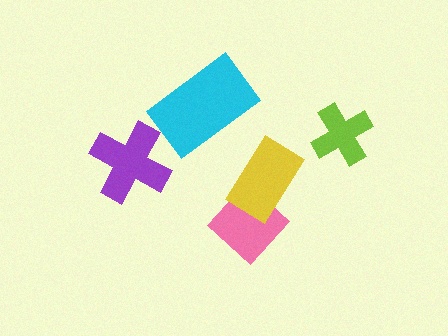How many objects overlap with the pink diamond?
1 object overlaps with the pink diamond.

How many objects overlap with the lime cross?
0 objects overlap with the lime cross.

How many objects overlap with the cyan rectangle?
0 objects overlap with the cyan rectangle.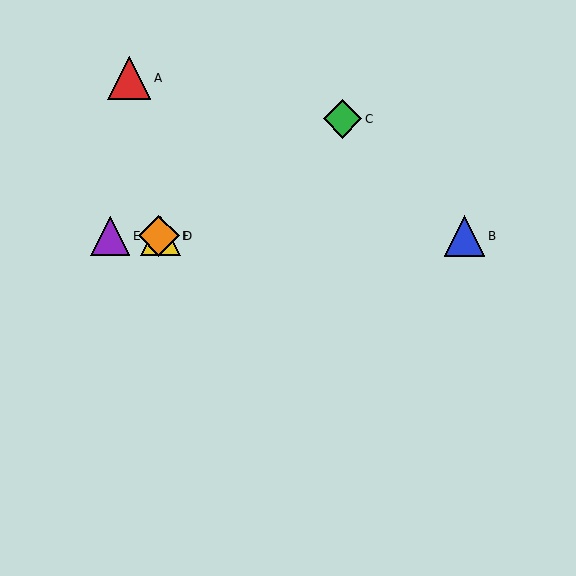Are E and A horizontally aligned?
No, E is at y≈236 and A is at y≈78.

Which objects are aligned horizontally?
Objects B, D, E, F are aligned horizontally.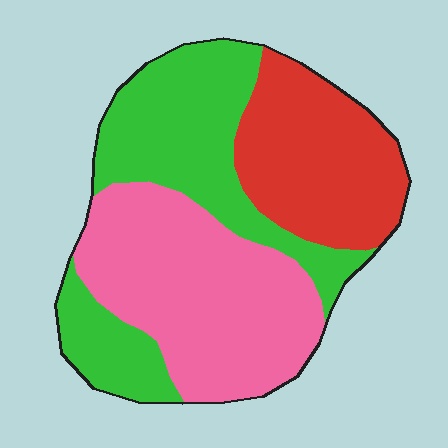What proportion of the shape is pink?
Pink takes up about three eighths (3/8) of the shape.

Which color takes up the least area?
Red, at roughly 25%.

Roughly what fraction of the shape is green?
Green takes up between a third and a half of the shape.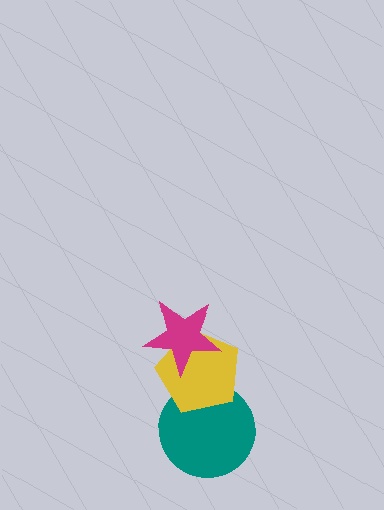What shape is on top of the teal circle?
The yellow pentagon is on top of the teal circle.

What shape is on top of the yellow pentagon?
The magenta star is on top of the yellow pentagon.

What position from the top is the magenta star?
The magenta star is 1st from the top.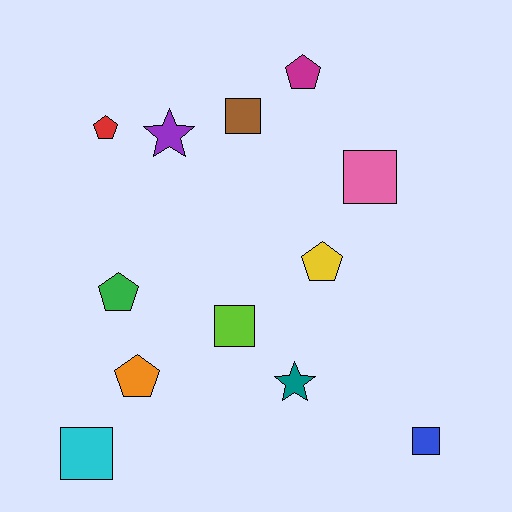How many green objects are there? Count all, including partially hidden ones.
There is 1 green object.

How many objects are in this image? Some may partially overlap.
There are 12 objects.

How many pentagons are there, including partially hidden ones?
There are 5 pentagons.